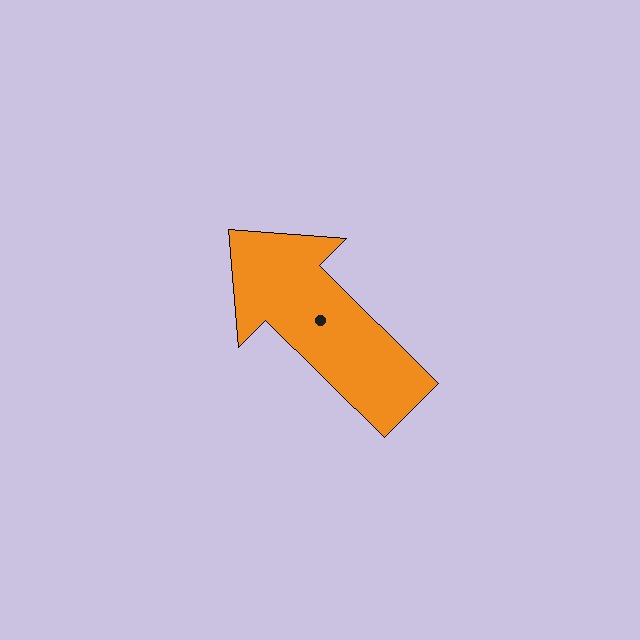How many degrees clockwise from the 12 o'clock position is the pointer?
Approximately 315 degrees.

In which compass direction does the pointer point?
Northwest.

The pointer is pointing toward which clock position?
Roughly 10 o'clock.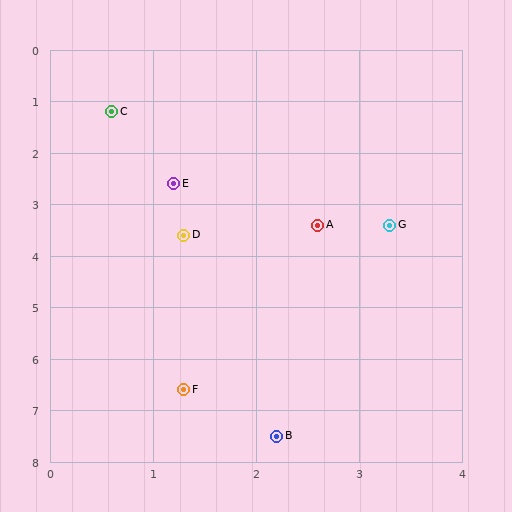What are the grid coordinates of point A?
Point A is at approximately (2.6, 3.4).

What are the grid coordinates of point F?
Point F is at approximately (1.3, 6.6).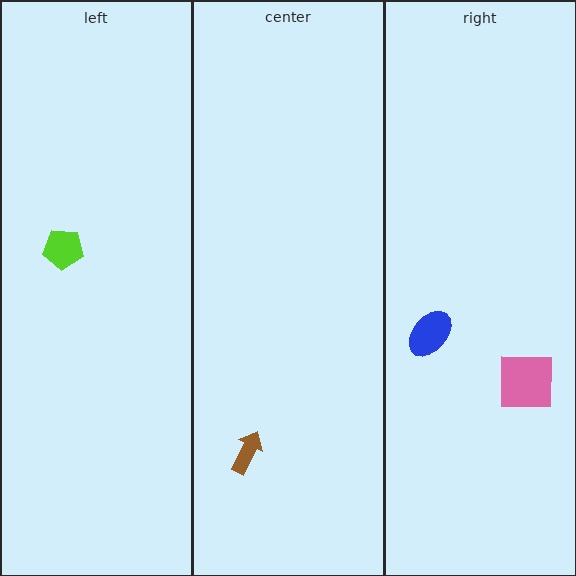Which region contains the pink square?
The right region.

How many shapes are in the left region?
1.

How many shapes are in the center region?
1.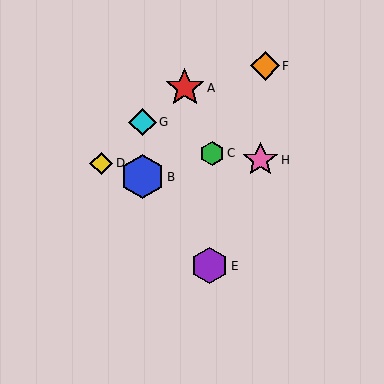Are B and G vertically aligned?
Yes, both are at x≈142.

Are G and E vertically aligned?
No, G is at x≈142 and E is at x≈209.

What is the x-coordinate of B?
Object B is at x≈142.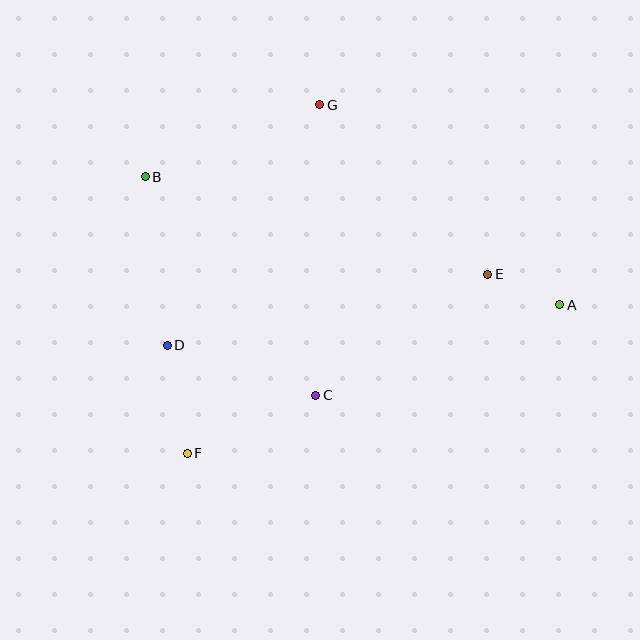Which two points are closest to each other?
Points A and E are closest to each other.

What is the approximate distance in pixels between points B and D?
The distance between B and D is approximately 170 pixels.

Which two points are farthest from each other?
Points A and B are farthest from each other.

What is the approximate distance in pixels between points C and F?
The distance between C and F is approximately 141 pixels.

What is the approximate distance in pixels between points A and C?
The distance between A and C is approximately 260 pixels.